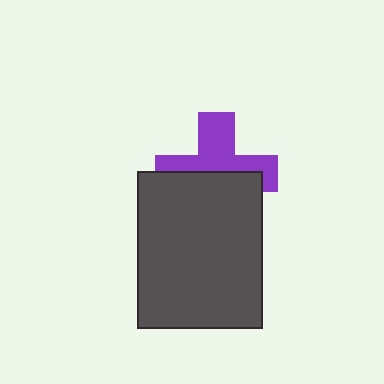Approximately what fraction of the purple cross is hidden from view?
Roughly 50% of the purple cross is hidden behind the dark gray rectangle.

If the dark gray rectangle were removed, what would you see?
You would see the complete purple cross.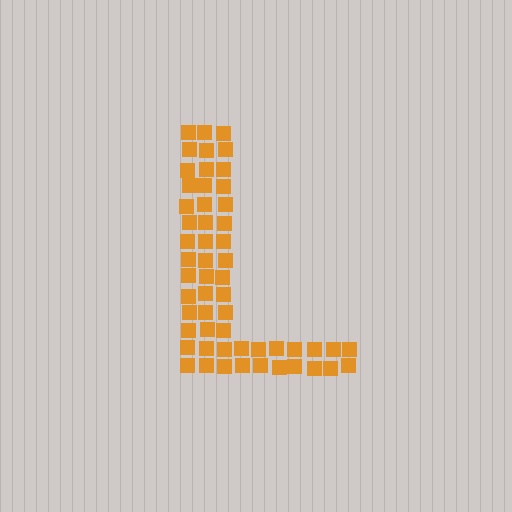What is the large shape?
The large shape is the letter L.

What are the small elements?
The small elements are squares.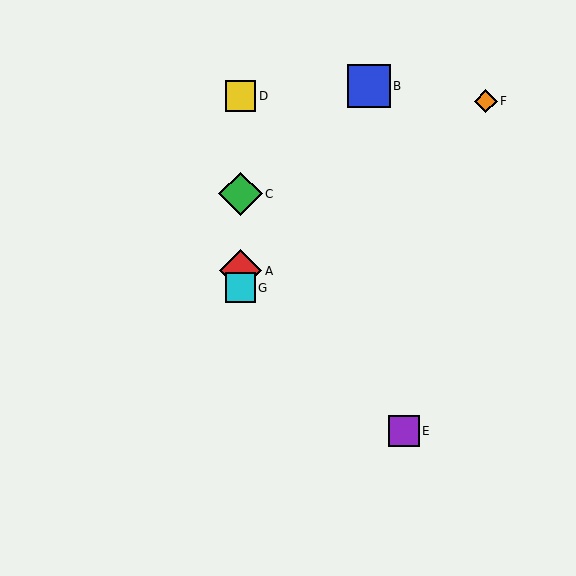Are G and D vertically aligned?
Yes, both are at x≈241.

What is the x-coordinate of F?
Object F is at x≈486.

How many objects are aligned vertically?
4 objects (A, C, D, G) are aligned vertically.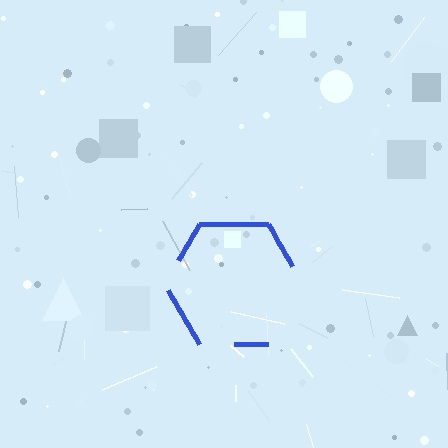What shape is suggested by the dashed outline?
The dashed outline suggests a hexagon.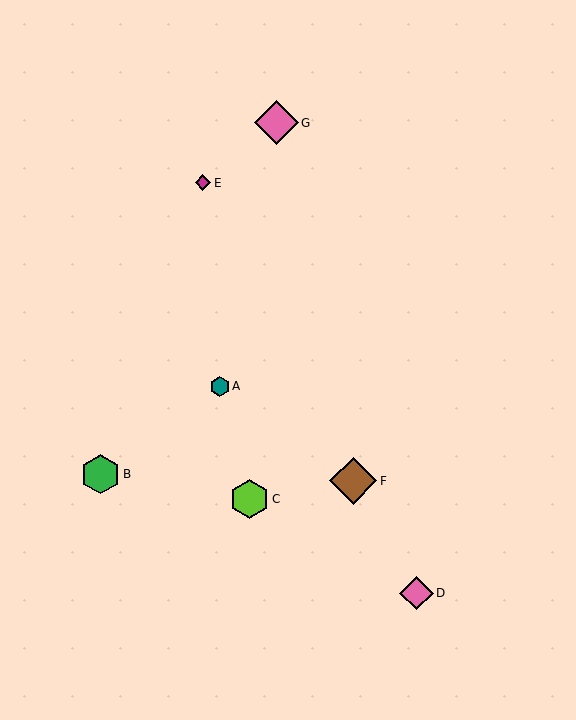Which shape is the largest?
The brown diamond (labeled F) is the largest.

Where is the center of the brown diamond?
The center of the brown diamond is at (353, 481).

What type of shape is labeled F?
Shape F is a brown diamond.